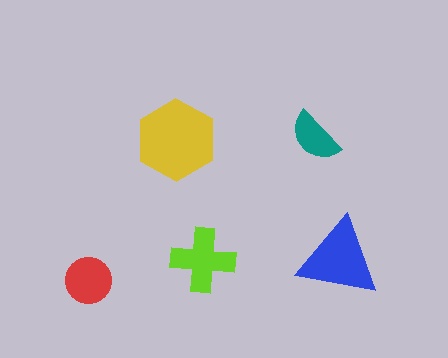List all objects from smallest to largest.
The teal semicircle, the red circle, the lime cross, the blue triangle, the yellow hexagon.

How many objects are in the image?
There are 5 objects in the image.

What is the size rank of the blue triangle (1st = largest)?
2nd.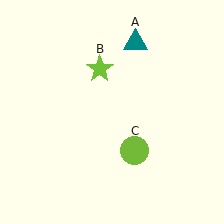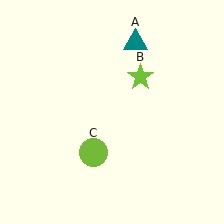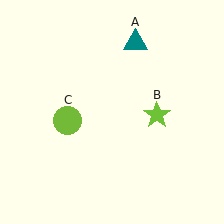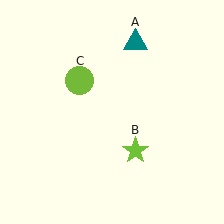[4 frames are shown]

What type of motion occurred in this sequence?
The lime star (object B), lime circle (object C) rotated clockwise around the center of the scene.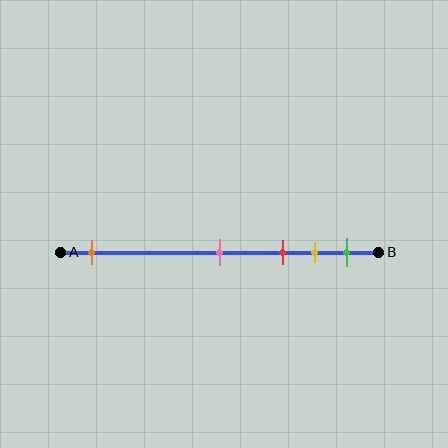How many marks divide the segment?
There are 5 marks dividing the segment.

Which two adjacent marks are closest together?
The yellow and green marks are the closest adjacent pair.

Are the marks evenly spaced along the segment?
No, the marks are not evenly spaced.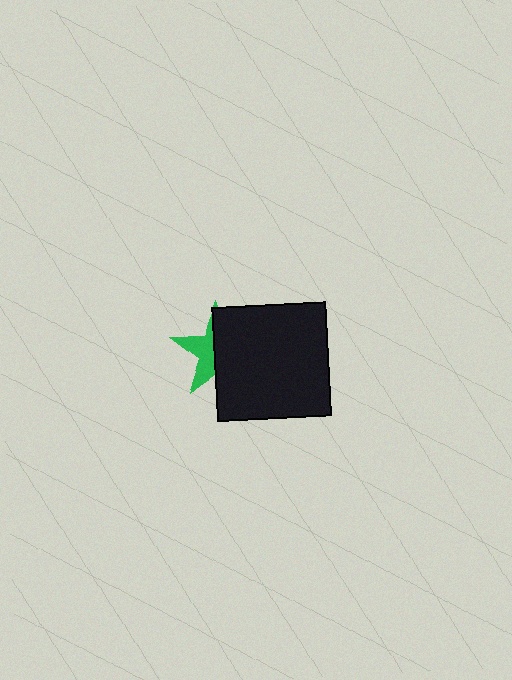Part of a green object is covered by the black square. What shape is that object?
It is a star.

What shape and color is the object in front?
The object in front is a black square.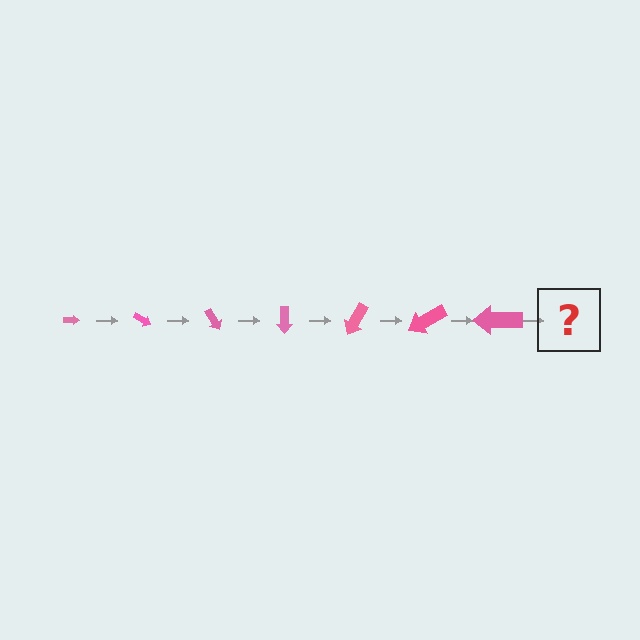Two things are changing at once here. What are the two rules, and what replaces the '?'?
The two rules are that the arrow grows larger each step and it rotates 30 degrees each step. The '?' should be an arrow, larger than the previous one and rotated 210 degrees from the start.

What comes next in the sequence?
The next element should be an arrow, larger than the previous one and rotated 210 degrees from the start.